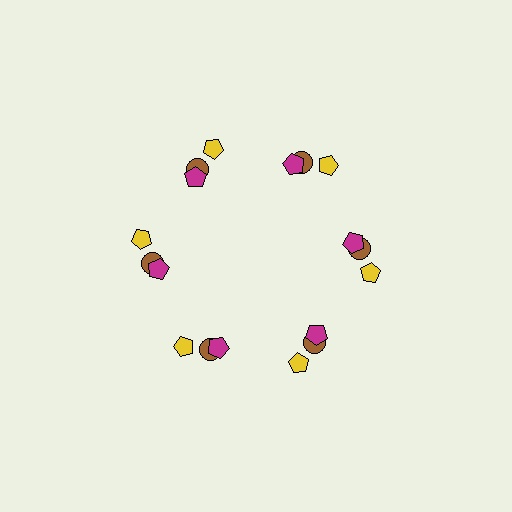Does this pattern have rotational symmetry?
Yes, this pattern has 6-fold rotational symmetry. It looks the same after rotating 60 degrees around the center.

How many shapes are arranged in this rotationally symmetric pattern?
There are 18 shapes, arranged in 6 groups of 3.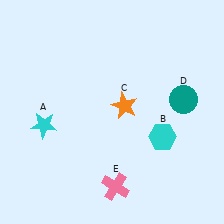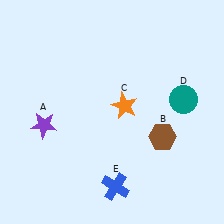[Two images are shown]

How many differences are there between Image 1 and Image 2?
There are 3 differences between the two images.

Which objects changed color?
A changed from cyan to purple. B changed from cyan to brown. E changed from pink to blue.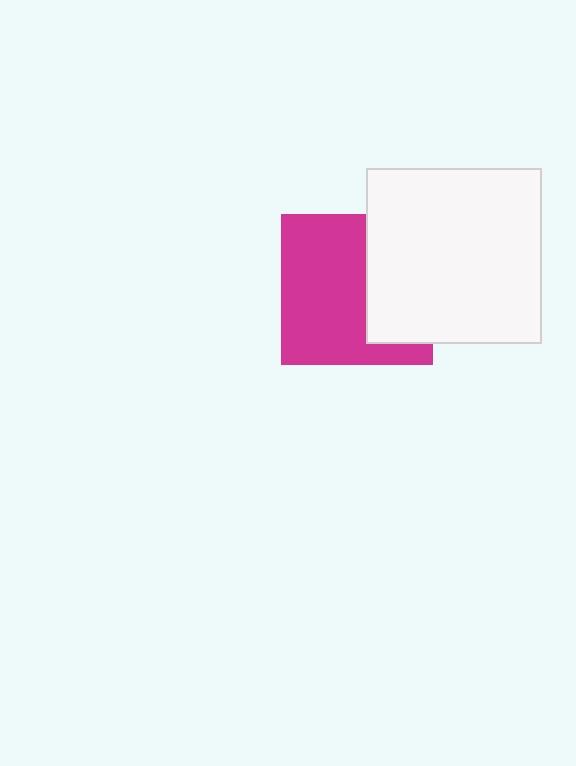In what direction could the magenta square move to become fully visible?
The magenta square could move left. That would shift it out from behind the white square entirely.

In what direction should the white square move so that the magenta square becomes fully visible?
The white square should move right. That is the shortest direction to clear the overlap and leave the magenta square fully visible.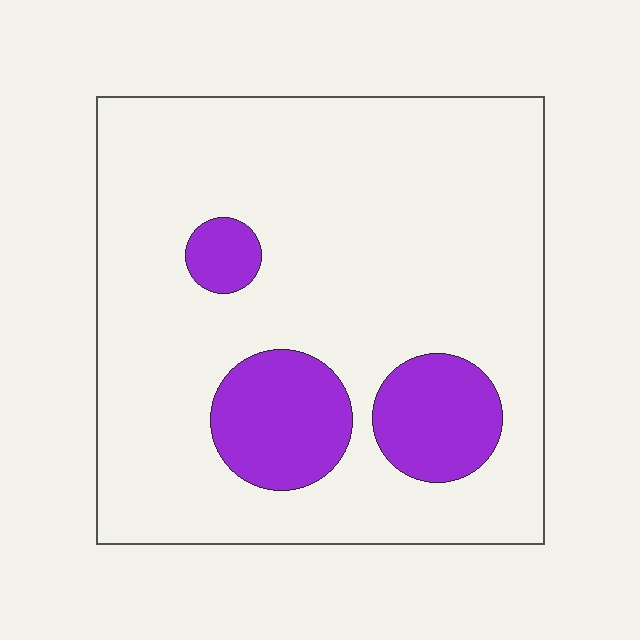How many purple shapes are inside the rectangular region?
3.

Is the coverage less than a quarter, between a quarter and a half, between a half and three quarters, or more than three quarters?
Less than a quarter.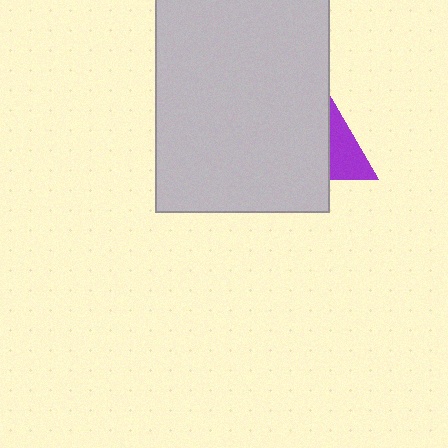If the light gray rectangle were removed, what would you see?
You would see the complete purple triangle.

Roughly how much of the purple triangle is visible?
A small part of it is visible (roughly 31%).